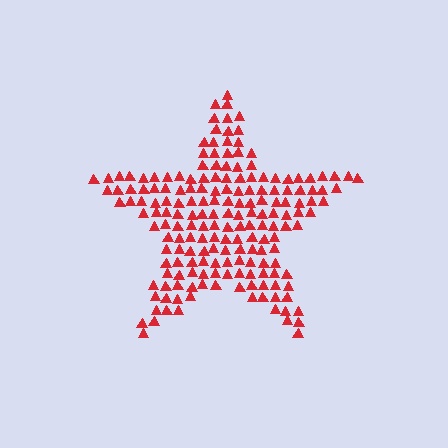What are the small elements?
The small elements are triangles.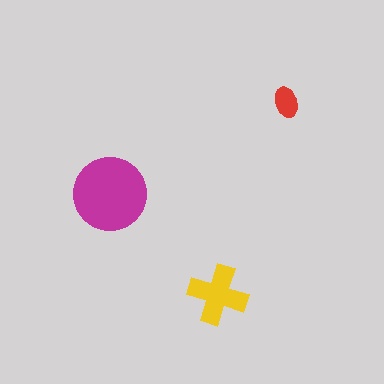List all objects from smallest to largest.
The red ellipse, the yellow cross, the magenta circle.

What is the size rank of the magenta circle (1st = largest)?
1st.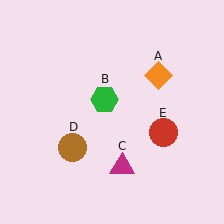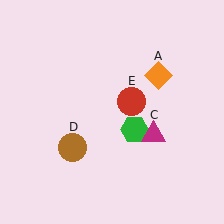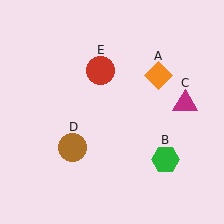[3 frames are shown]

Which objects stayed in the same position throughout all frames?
Orange diamond (object A) and brown circle (object D) remained stationary.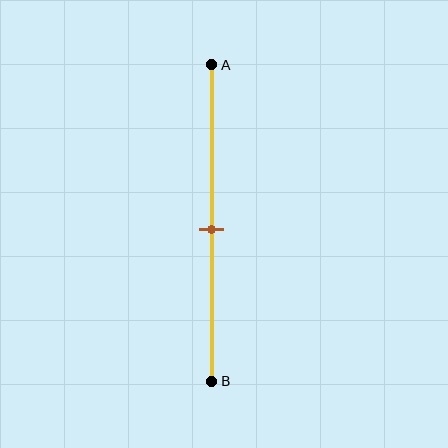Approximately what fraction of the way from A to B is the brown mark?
The brown mark is approximately 50% of the way from A to B.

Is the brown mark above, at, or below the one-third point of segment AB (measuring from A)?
The brown mark is below the one-third point of segment AB.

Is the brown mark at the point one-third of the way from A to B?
No, the mark is at about 50% from A, not at the 33% one-third point.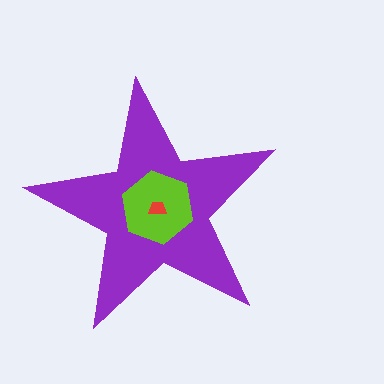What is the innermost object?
The red trapezoid.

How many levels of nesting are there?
3.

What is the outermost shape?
The purple star.